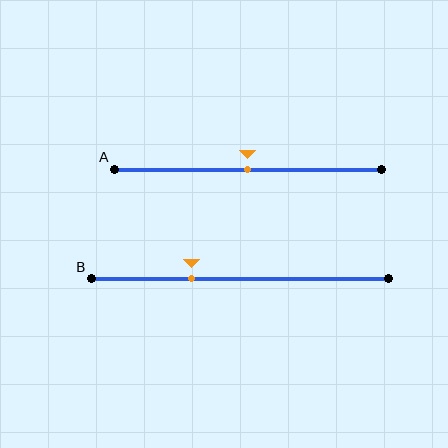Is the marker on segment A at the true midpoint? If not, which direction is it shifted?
Yes, the marker on segment A is at the true midpoint.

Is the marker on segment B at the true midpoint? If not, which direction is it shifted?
No, the marker on segment B is shifted to the left by about 16% of the segment length.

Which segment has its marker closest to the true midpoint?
Segment A has its marker closest to the true midpoint.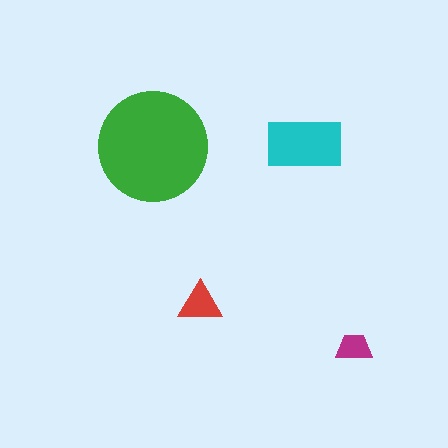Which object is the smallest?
The magenta trapezoid.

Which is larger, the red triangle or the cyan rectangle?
The cyan rectangle.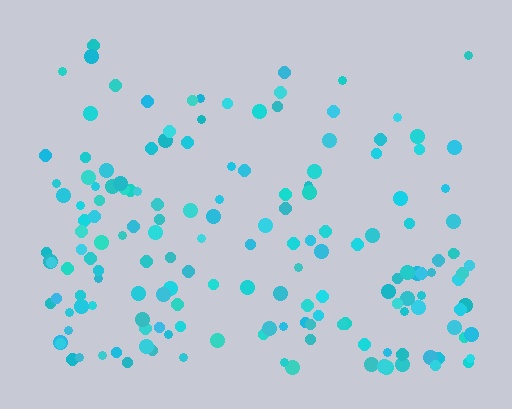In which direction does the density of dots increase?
From top to bottom, with the bottom side densest.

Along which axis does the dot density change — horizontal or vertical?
Vertical.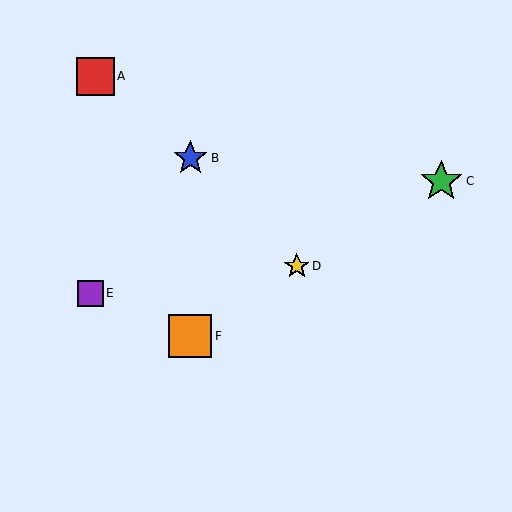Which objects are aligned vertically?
Objects B, F are aligned vertically.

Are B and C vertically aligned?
No, B is at x≈191 and C is at x≈442.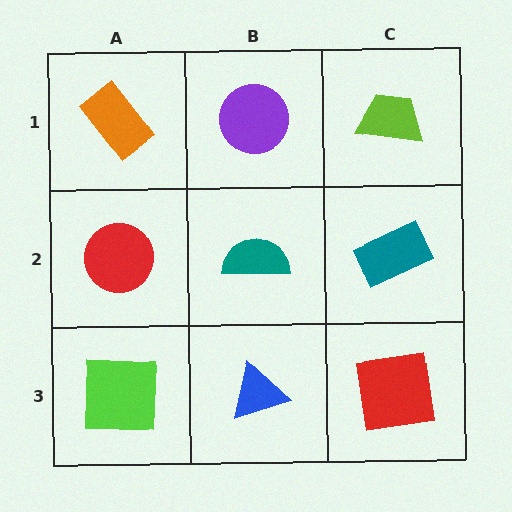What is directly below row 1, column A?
A red circle.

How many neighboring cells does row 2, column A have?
3.